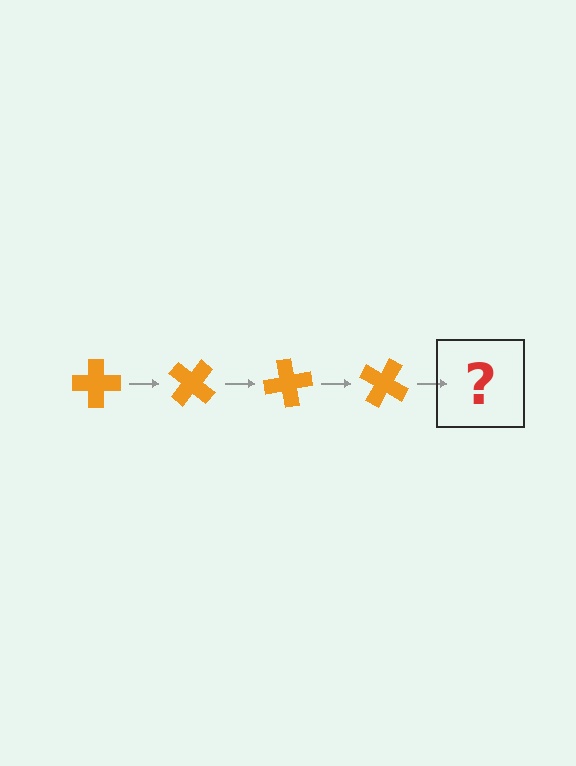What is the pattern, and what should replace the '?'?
The pattern is that the cross rotates 40 degrees each step. The '?' should be an orange cross rotated 160 degrees.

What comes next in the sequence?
The next element should be an orange cross rotated 160 degrees.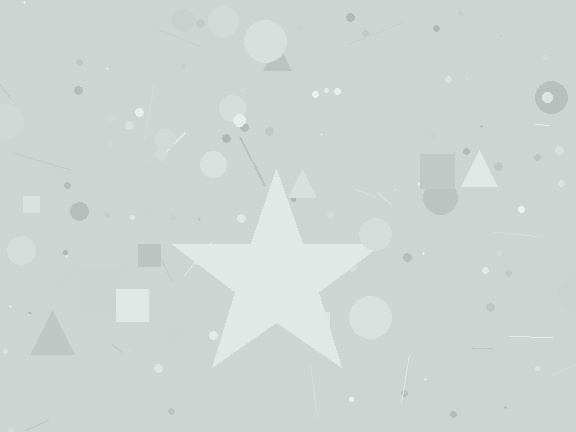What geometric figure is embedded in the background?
A star is embedded in the background.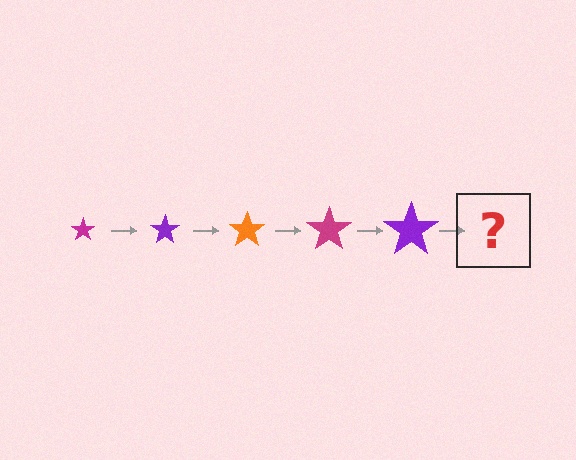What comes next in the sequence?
The next element should be an orange star, larger than the previous one.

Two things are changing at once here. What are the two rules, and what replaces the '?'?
The two rules are that the star grows larger each step and the color cycles through magenta, purple, and orange. The '?' should be an orange star, larger than the previous one.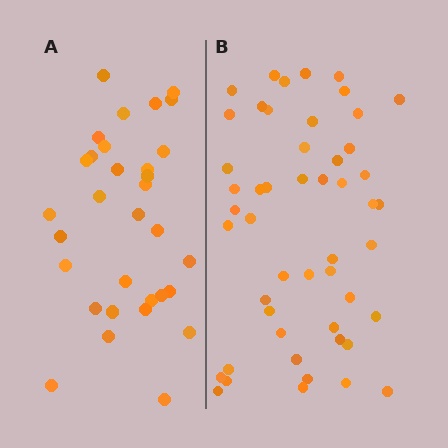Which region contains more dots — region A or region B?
Region B (the right region) has more dots.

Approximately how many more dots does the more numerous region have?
Region B has approximately 20 more dots than region A.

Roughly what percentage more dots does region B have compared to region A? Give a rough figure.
About 55% more.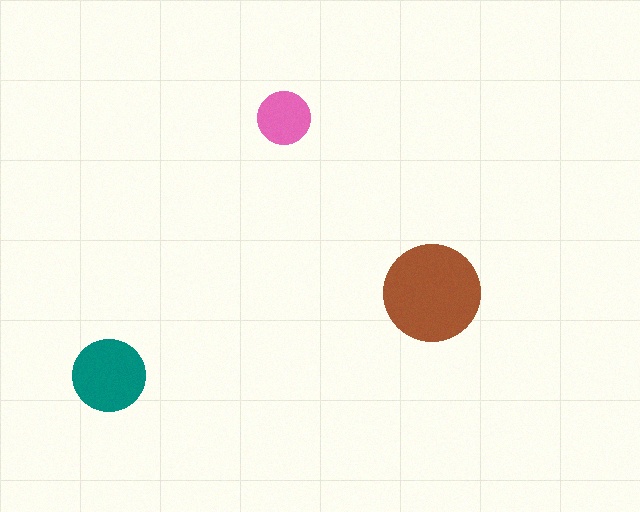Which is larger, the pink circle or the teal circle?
The teal one.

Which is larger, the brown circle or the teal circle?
The brown one.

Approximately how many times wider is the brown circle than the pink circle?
About 2 times wider.